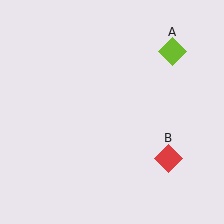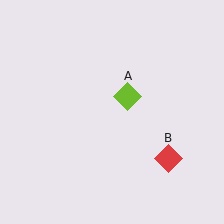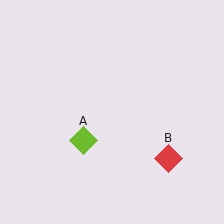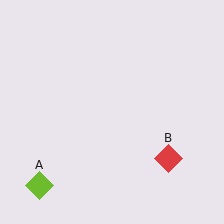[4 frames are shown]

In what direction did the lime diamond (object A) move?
The lime diamond (object A) moved down and to the left.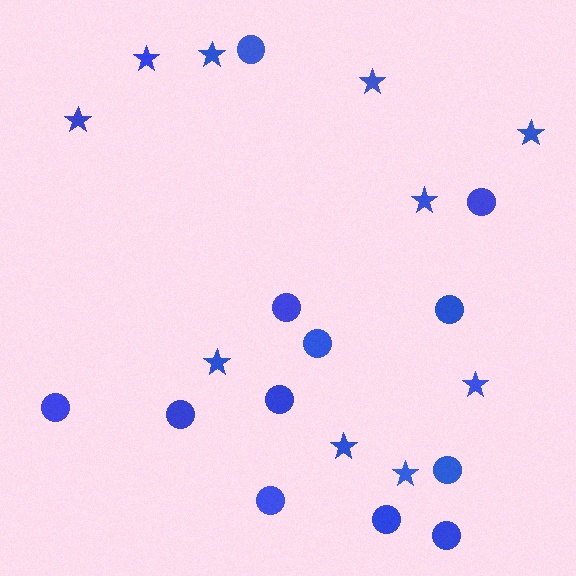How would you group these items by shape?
There are 2 groups: one group of stars (10) and one group of circles (12).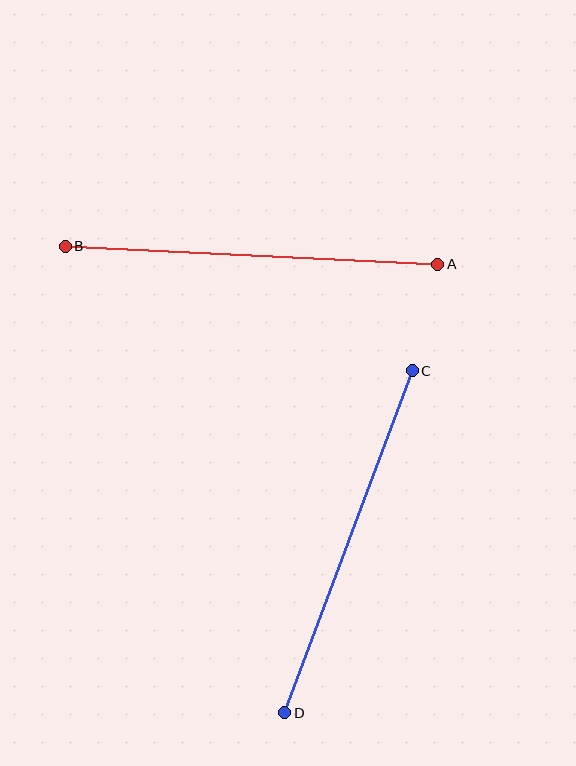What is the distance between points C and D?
The distance is approximately 365 pixels.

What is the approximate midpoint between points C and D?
The midpoint is at approximately (348, 542) pixels.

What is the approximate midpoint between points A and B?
The midpoint is at approximately (251, 255) pixels.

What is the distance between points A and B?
The distance is approximately 373 pixels.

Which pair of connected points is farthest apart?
Points A and B are farthest apart.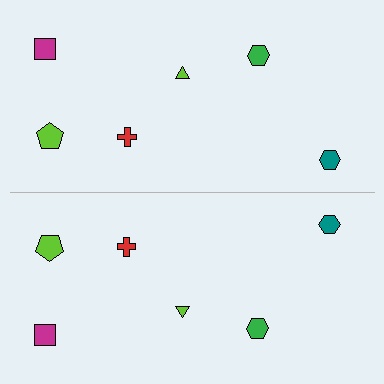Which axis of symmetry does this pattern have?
The pattern has a horizontal axis of symmetry running through the center of the image.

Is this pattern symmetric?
Yes, this pattern has bilateral (reflection) symmetry.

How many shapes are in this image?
There are 12 shapes in this image.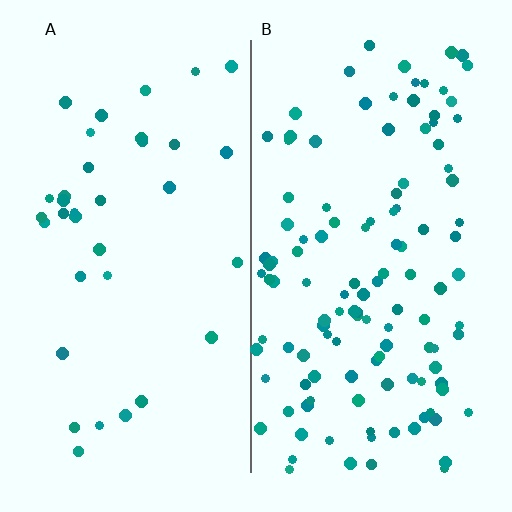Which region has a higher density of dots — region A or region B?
B (the right).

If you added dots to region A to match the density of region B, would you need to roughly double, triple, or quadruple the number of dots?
Approximately triple.